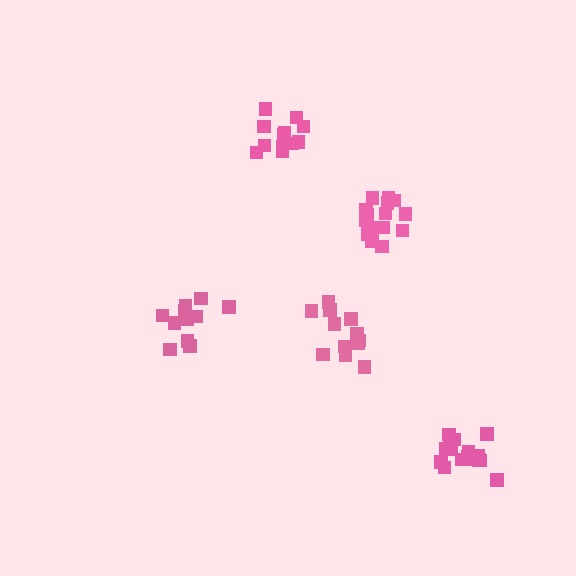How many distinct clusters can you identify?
There are 5 distinct clusters.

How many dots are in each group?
Group 1: 11 dots, Group 2: 15 dots, Group 3: 12 dots, Group 4: 13 dots, Group 5: 17 dots (68 total).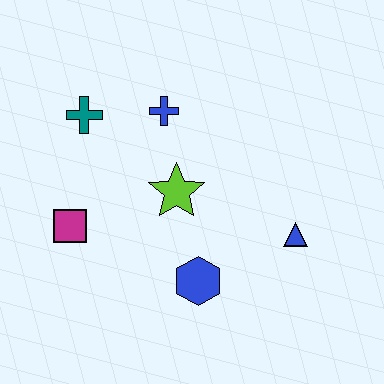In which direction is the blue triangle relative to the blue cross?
The blue triangle is to the right of the blue cross.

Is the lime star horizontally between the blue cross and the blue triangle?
Yes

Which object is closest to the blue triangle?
The blue hexagon is closest to the blue triangle.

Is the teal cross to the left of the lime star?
Yes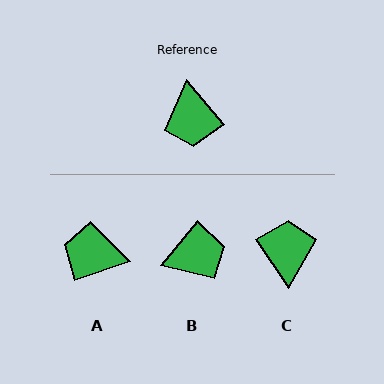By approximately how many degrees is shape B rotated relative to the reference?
Approximately 100 degrees counter-clockwise.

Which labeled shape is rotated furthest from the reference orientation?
C, about 174 degrees away.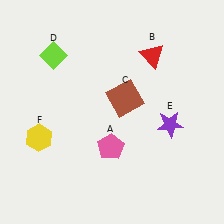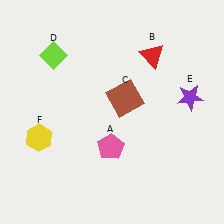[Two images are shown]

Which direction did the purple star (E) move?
The purple star (E) moved up.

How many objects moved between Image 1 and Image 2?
1 object moved between the two images.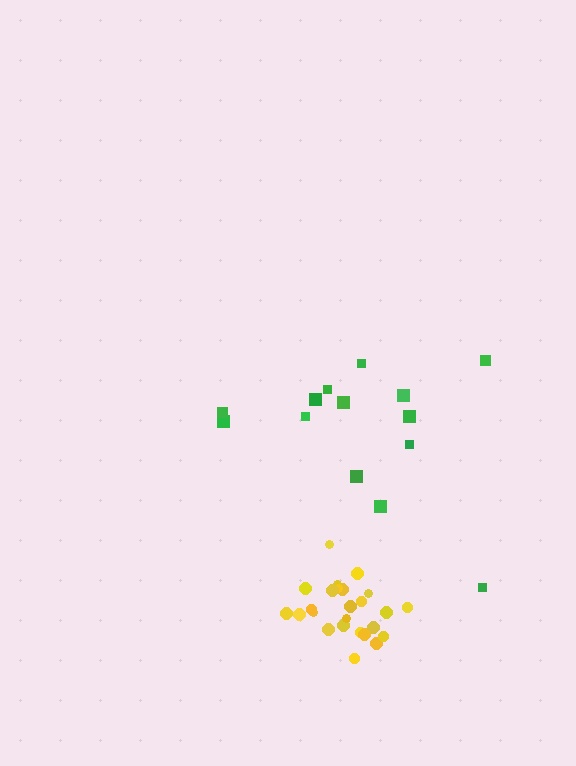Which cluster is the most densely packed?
Yellow.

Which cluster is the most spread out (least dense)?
Green.